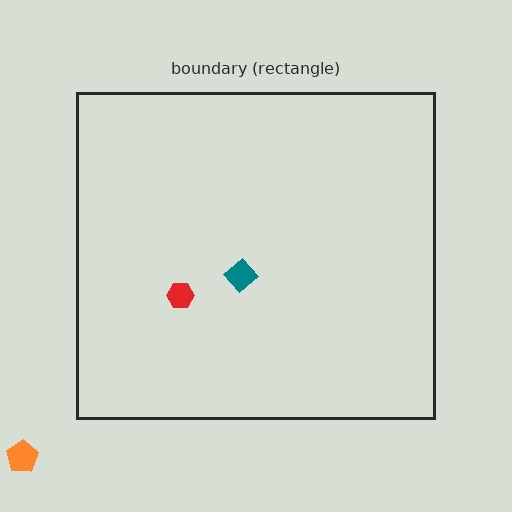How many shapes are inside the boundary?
2 inside, 1 outside.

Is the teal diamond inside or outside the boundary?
Inside.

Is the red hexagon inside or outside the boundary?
Inside.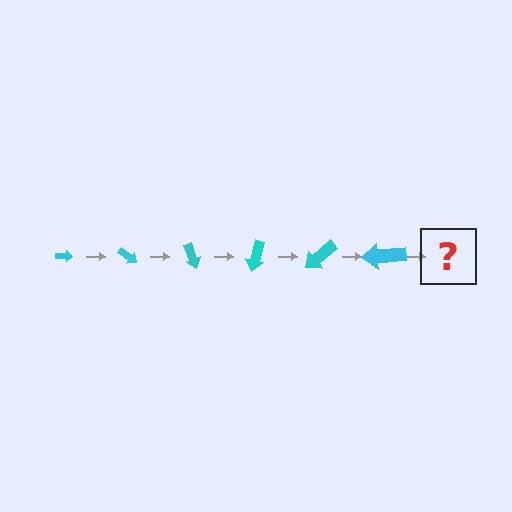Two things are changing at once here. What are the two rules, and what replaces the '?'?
The two rules are that the arrow grows larger each step and it rotates 35 degrees each step. The '?' should be an arrow, larger than the previous one and rotated 210 degrees from the start.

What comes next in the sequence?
The next element should be an arrow, larger than the previous one and rotated 210 degrees from the start.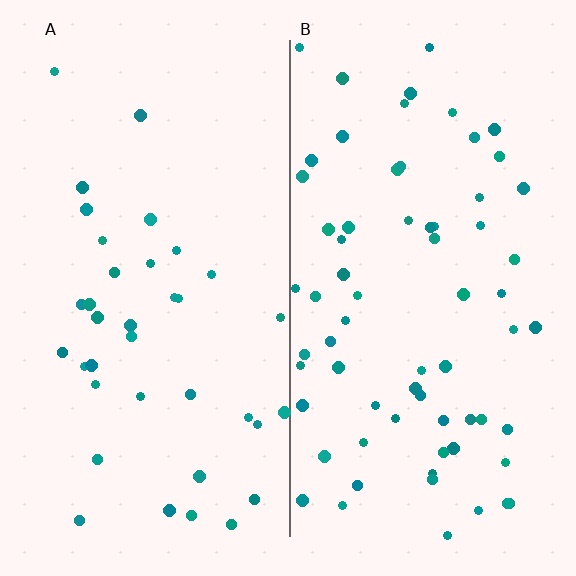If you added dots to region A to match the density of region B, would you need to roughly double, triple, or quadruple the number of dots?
Approximately double.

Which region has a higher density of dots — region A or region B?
B (the right).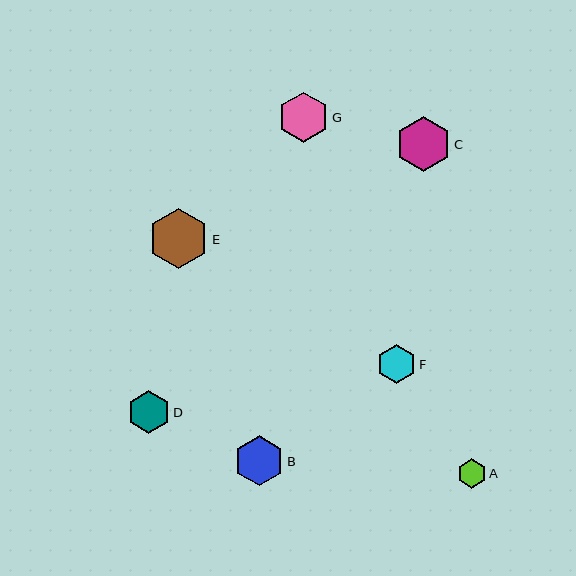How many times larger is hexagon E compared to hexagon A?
Hexagon E is approximately 2.1 times the size of hexagon A.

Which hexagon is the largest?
Hexagon E is the largest with a size of approximately 60 pixels.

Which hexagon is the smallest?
Hexagon A is the smallest with a size of approximately 29 pixels.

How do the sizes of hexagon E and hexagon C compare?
Hexagon E and hexagon C are approximately the same size.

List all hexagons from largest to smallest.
From largest to smallest: E, C, B, G, D, F, A.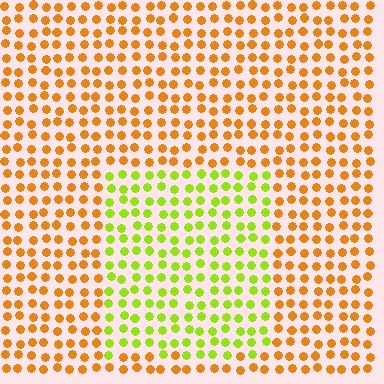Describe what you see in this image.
The image is filled with small orange elements in a uniform arrangement. A rectangle-shaped region is visible where the elements are tinted to a slightly different hue, forming a subtle color boundary.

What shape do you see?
I see a rectangle.